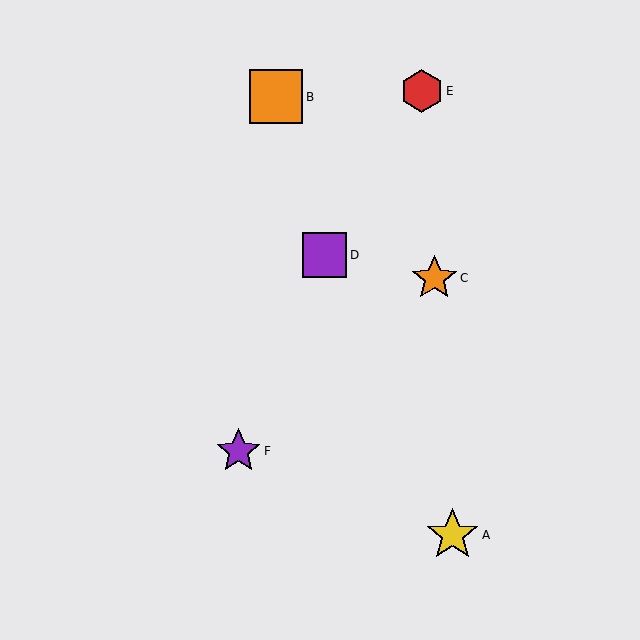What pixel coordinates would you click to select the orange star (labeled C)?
Click at (434, 278) to select the orange star C.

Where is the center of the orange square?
The center of the orange square is at (276, 97).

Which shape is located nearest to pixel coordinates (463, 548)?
The yellow star (labeled A) at (453, 535) is nearest to that location.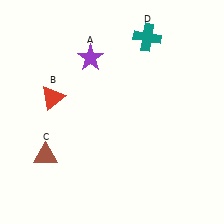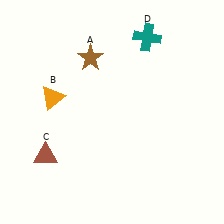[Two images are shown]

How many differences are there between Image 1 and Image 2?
There are 2 differences between the two images.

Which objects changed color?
A changed from purple to brown. B changed from red to orange.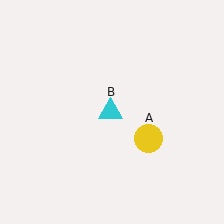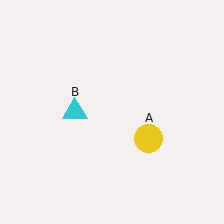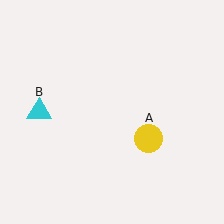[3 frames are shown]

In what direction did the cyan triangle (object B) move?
The cyan triangle (object B) moved left.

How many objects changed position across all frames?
1 object changed position: cyan triangle (object B).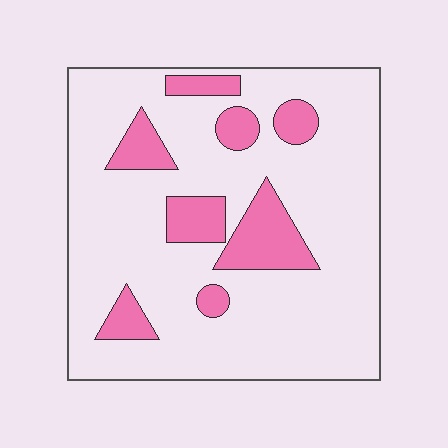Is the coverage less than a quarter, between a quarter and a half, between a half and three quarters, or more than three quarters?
Less than a quarter.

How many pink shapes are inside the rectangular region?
8.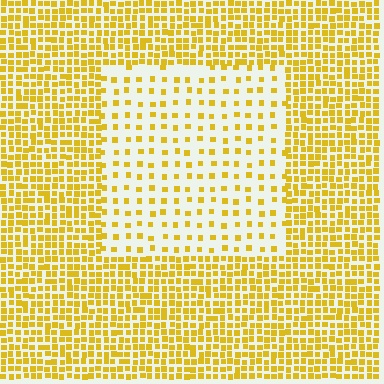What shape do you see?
I see a rectangle.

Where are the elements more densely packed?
The elements are more densely packed outside the rectangle boundary.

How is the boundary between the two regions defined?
The boundary is defined by a change in element density (approximately 2.8x ratio). All elements are the same color, size, and shape.